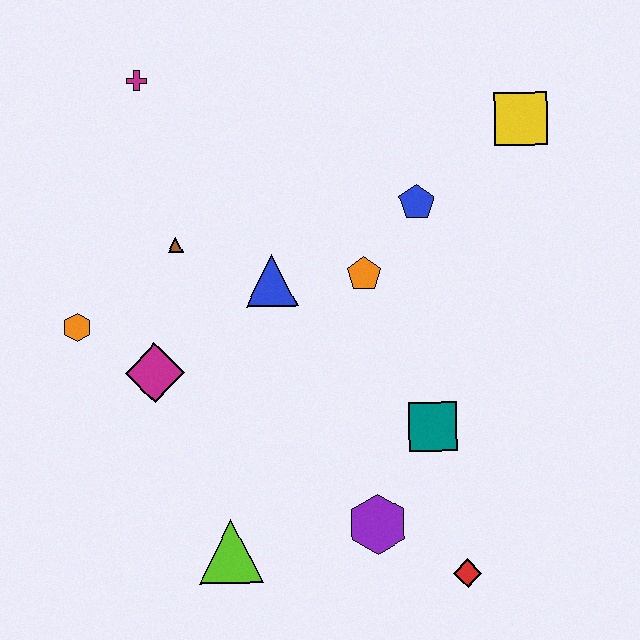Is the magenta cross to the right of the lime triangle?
No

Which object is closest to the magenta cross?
The brown triangle is closest to the magenta cross.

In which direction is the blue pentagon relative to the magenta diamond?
The blue pentagon is to the right of the magenta diamond.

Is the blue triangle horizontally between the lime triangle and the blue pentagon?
Yes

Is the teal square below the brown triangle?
Yes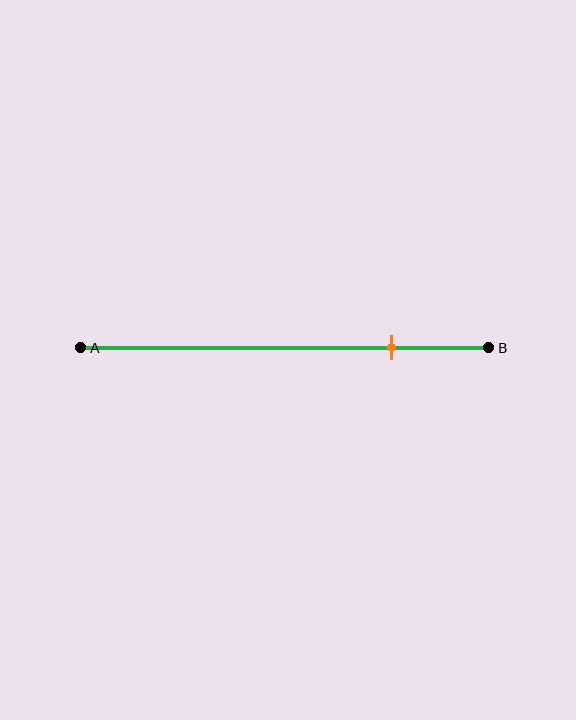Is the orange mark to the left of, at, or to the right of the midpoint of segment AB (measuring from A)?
The orange mark is to the right of the midpoint of segment AB.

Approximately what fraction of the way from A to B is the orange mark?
The orange mark is approximately 75% of the way from A to B.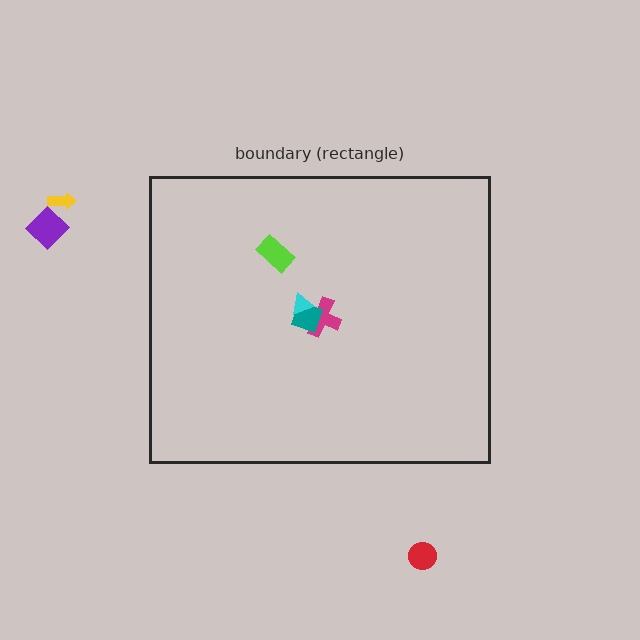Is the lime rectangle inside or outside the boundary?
Inside.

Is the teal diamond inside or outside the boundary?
Inside.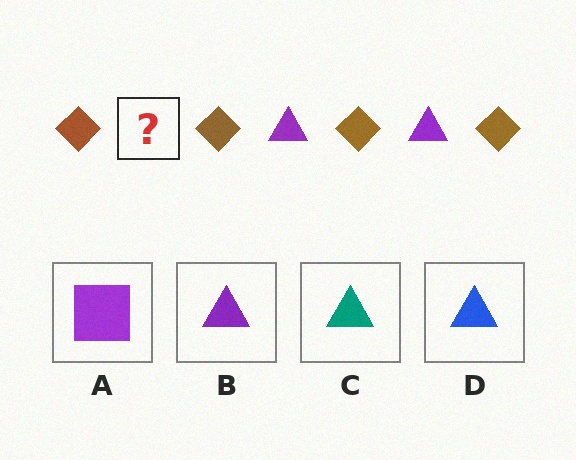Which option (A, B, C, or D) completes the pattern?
B.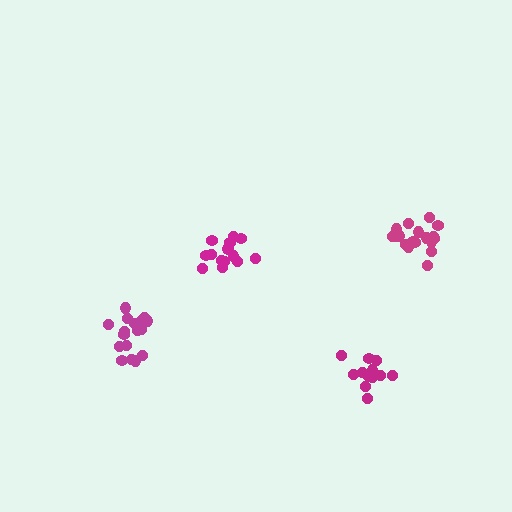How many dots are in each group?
Group 1: 15 dots, Group 2: 19 dots, Group 3: 14 dots, Group 4: 17 dots (65 total).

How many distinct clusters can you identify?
There are 4 distinct clusters.